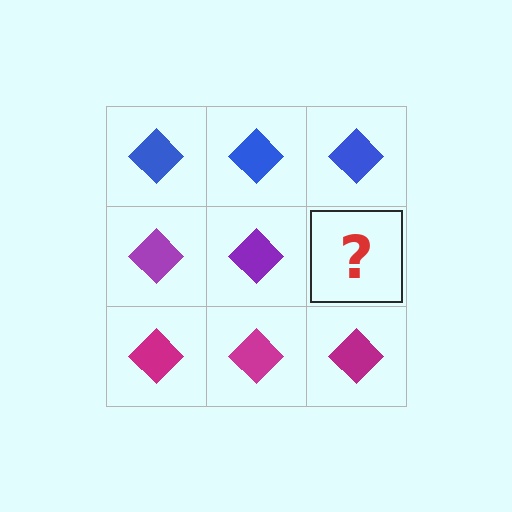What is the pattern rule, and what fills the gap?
The rule is that each row has a consistent color. The gap should be filled with a purple diamond.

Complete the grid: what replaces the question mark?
The question mark should be replaced with a purple diamond.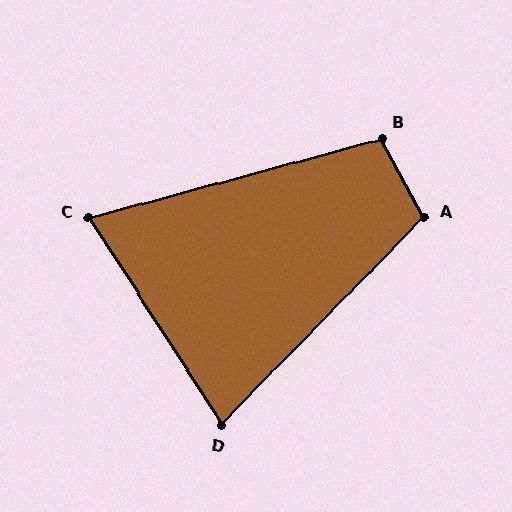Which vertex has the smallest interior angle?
C, at approximately 72 degrees.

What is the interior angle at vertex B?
Approximately 103 degrees (obtuse).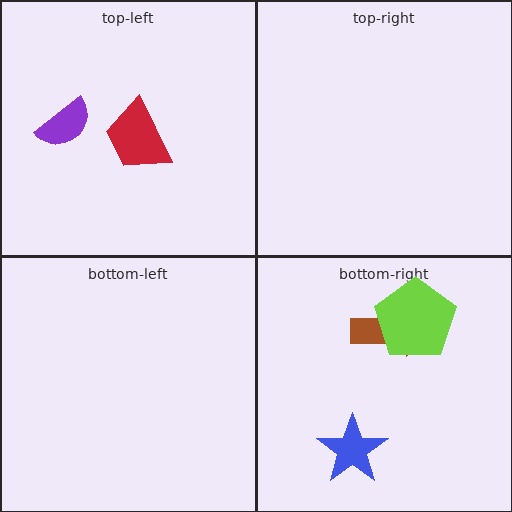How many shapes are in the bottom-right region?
3.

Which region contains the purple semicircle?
The top-left region.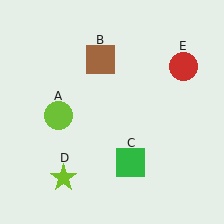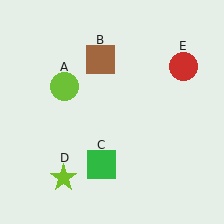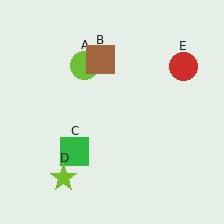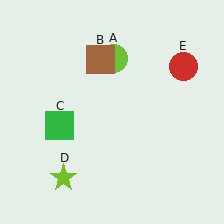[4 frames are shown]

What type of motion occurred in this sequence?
The lime circle (object A), green square (object C) rotated clockwise around the center of the scene.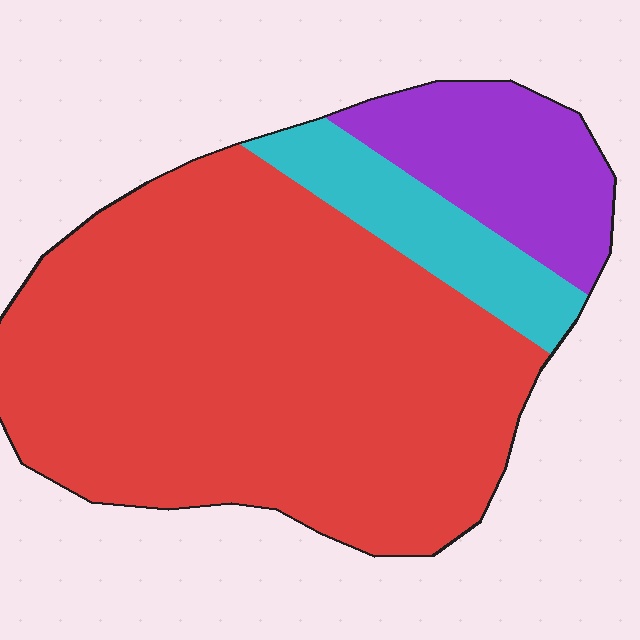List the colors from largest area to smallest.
From largest to smallest: red, purple, cyan.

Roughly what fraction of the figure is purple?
Purple covers 16% of the figure.